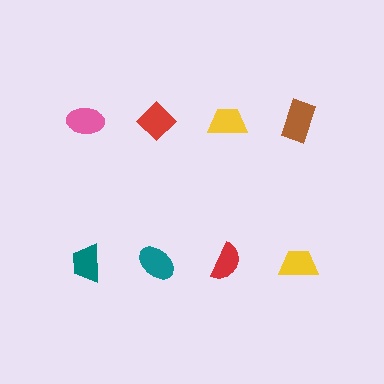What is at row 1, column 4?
A brown rectangle.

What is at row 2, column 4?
A yellow trapezoid.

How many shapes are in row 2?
4 shapes.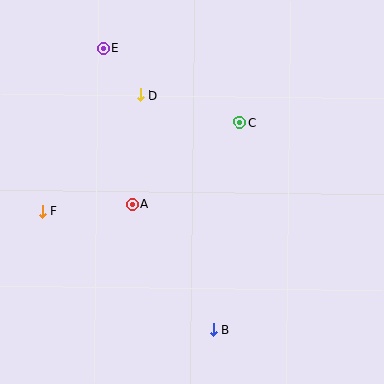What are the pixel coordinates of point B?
Point B is at (214, 330).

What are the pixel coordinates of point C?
Point C is at (239, 122).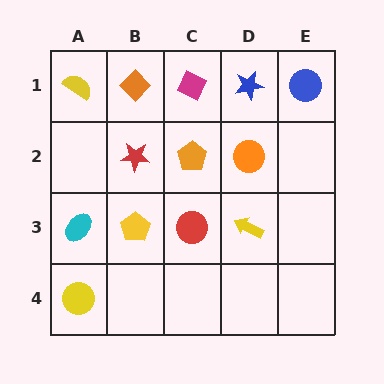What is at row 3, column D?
A yellow arrow.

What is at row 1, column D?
A blue star.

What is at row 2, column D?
An orange circle.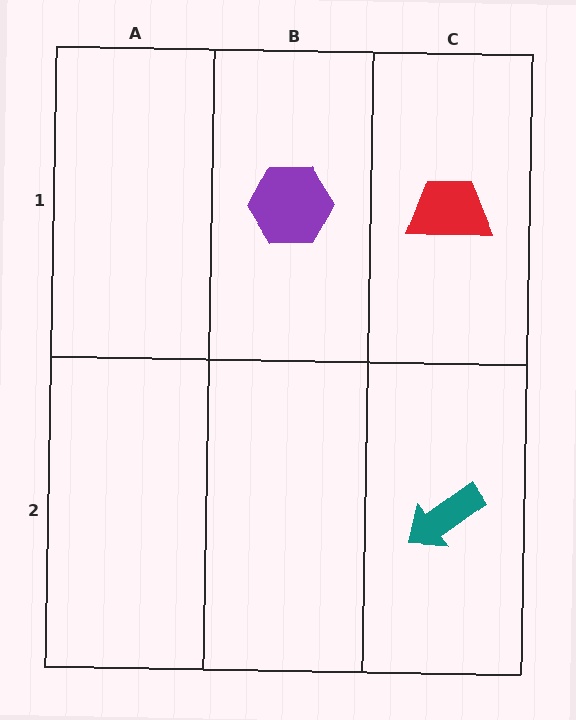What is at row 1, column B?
A purple hexagon.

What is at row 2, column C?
A teal arrow.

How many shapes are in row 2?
1 shape.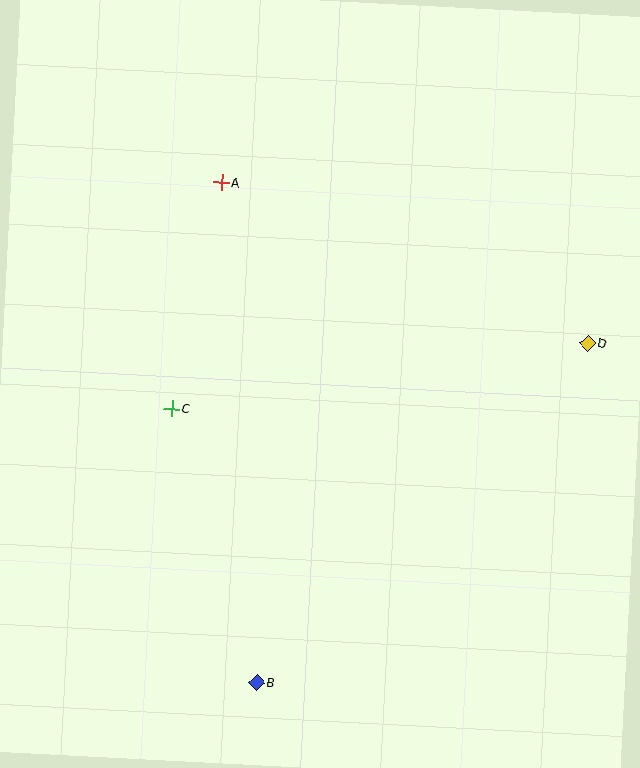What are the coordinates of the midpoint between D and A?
The midpoint between D and A is at (405, 263).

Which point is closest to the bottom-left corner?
Point B is closest to the bottom-left corner.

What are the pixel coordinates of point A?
Point A is at (222, 183).